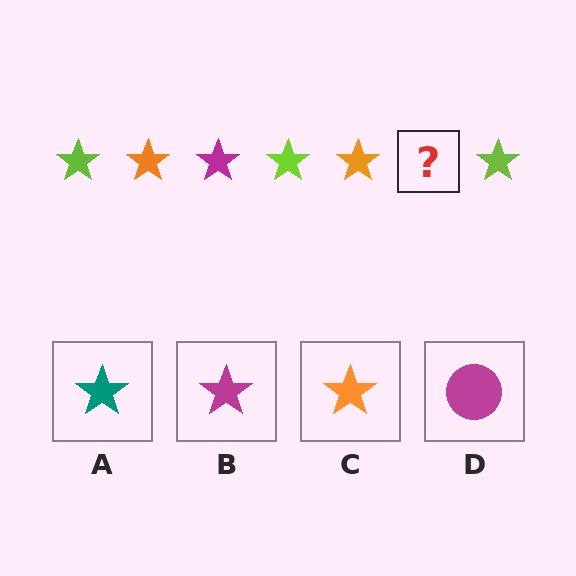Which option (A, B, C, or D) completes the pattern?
B.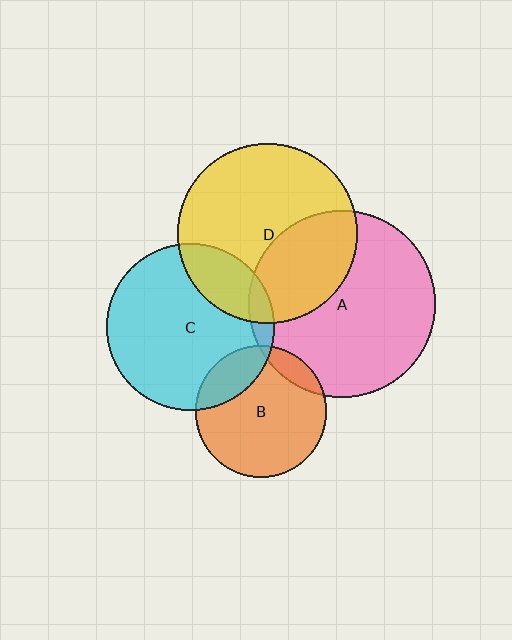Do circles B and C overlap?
Yes.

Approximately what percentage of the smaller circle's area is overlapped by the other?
Approximately 20%.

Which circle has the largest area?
Circle A (pink).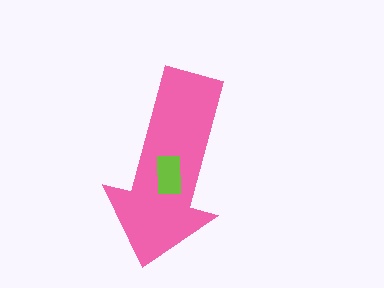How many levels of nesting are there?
2.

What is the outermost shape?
The pink arrow.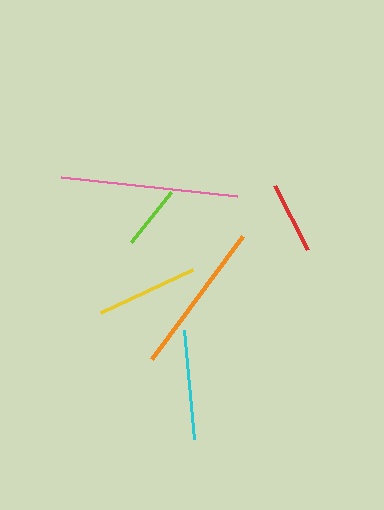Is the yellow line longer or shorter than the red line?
The yellow line is longer than the red line.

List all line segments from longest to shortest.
From longest to shortest: pink, orange, cyan, yellow, red, lime.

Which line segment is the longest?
The pink line is the longest at approximately 178 pixels.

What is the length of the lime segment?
The lime segment is approximately 64 pixels long.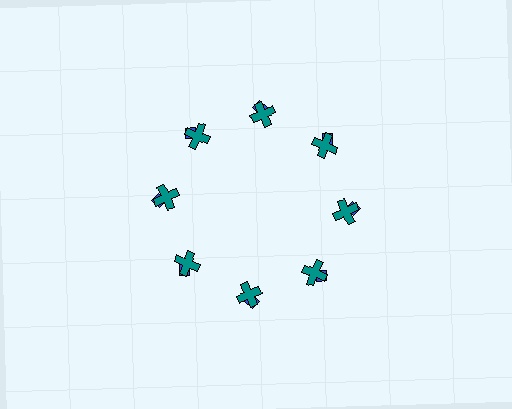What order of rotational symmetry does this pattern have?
This pattern has 8-fold rotational symmetry.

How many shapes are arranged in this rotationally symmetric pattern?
There are 16 shapes, arranged in 8 groups of 2.